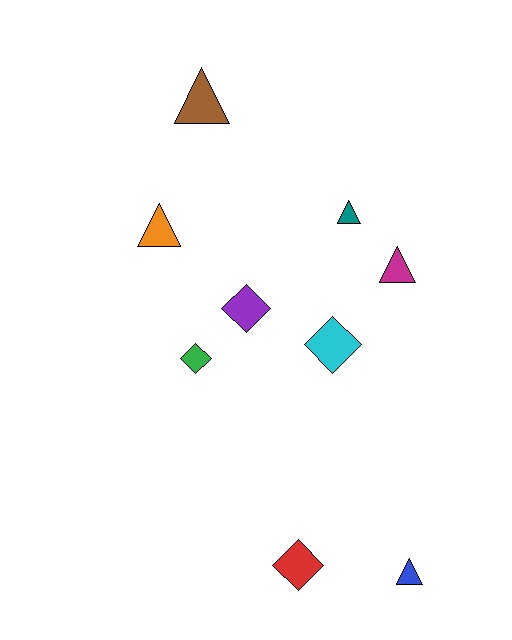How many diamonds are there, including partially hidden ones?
There are 4 diamonds.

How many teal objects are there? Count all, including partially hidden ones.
There is 1 teal object.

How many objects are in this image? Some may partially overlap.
There are 9 objects.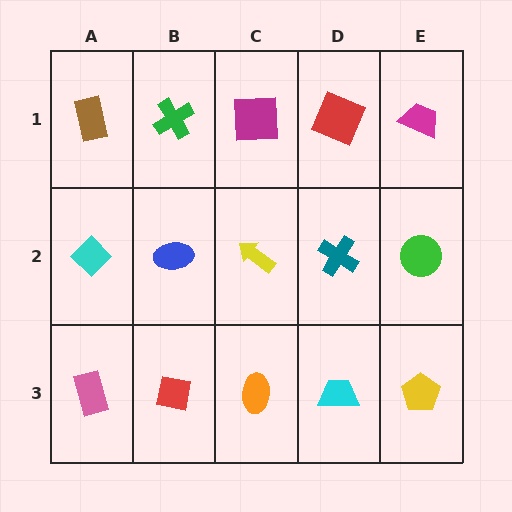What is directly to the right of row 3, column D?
A yellow pentagon.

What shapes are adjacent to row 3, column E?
A green circle (row 2, column E), a cyan trapezoid (row 3, column D).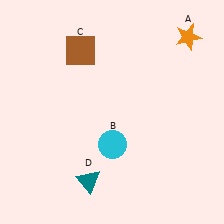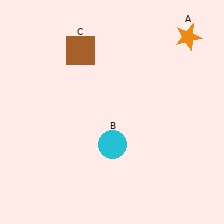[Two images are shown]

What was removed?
The teal triangle (D) was removed in Image 2.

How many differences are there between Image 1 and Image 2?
There is 1 difference between the two images.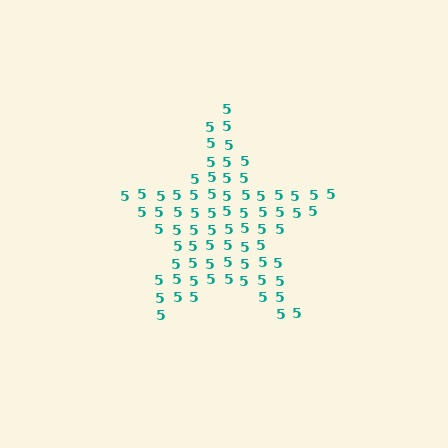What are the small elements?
The small elements are digit 5's.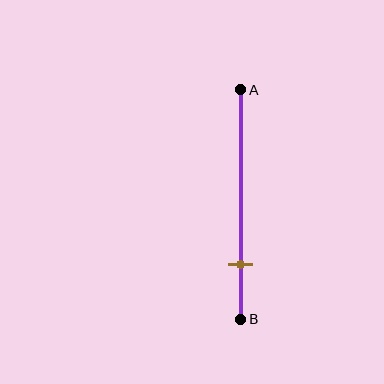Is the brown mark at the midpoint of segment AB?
No, the mark is at about 75% from A, not at the 50% midpoint.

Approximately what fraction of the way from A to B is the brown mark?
The brown mark is approximately 75% of the way from A to B.